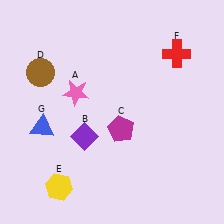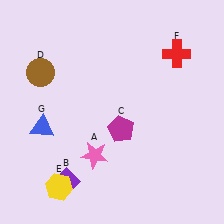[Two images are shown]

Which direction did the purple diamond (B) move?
The purple diamond (B) moved down.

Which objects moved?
The objects that moved are: the pink star (A), the purple diamond (B).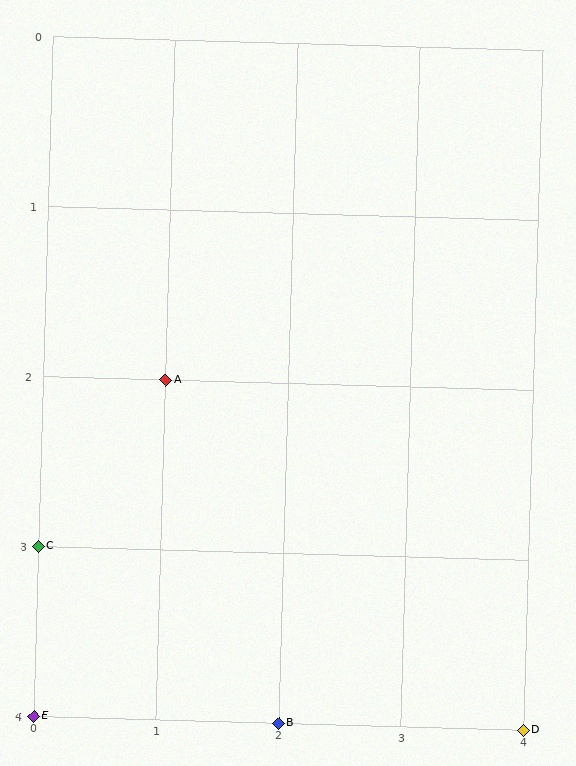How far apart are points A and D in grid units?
Points A and D are 3 columns and 2 rows apart (about 3.6 grid units diagonally).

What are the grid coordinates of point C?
Point C is at grid coordinates (0, 3).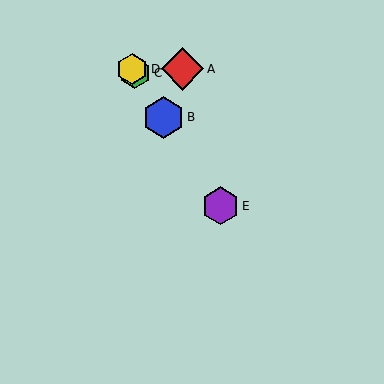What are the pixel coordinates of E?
Object E is at (220, 206).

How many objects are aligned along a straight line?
4 objects (B, C, D, E) are aligned along a straight line.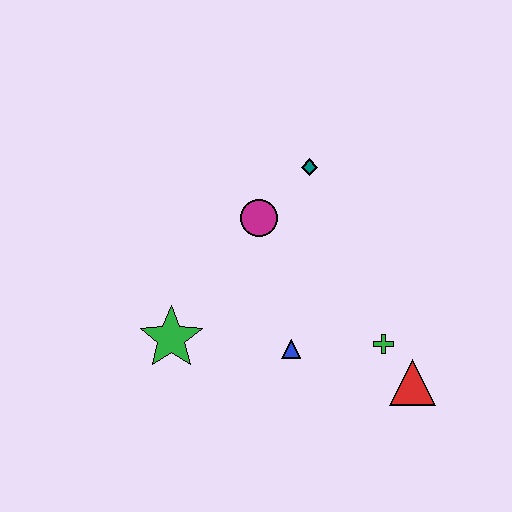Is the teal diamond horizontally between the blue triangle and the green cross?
Yes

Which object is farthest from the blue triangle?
The teal diamond is farthest from the blue triangle.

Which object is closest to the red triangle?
The green cross is closest to the red triangle.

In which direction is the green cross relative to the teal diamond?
The green cross is below the teal diamond.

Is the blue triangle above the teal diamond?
No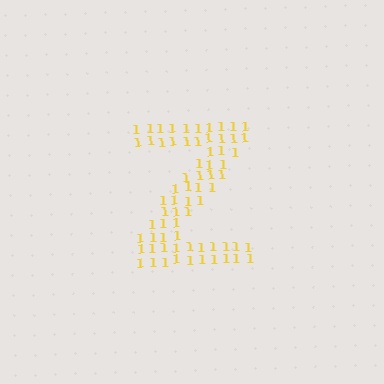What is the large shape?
The large shape is the letter Z.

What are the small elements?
The small elements are digit 1's.